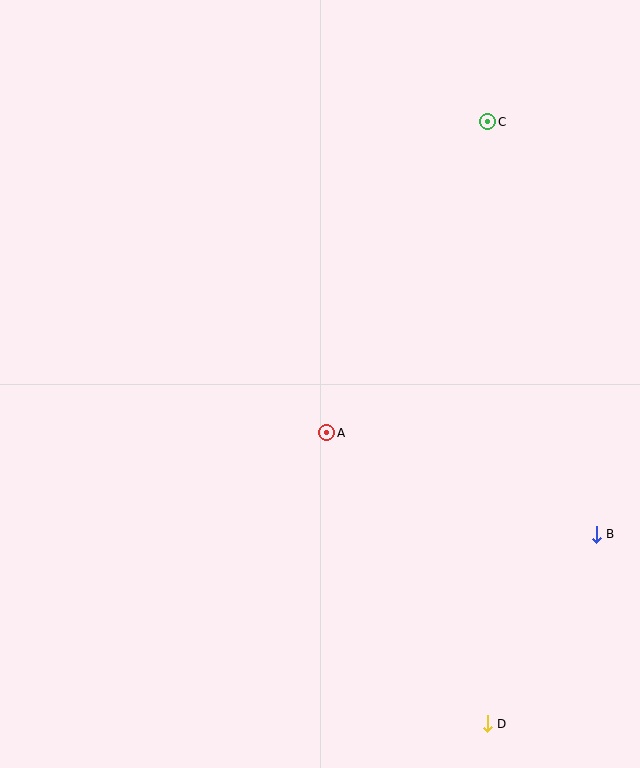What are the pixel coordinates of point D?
Point D is at (487, 724).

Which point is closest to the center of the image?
Point A at (327, 433) is closest to the center.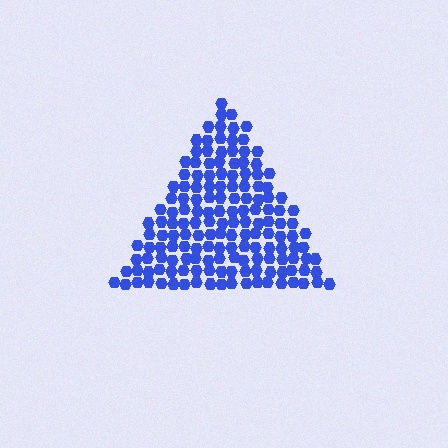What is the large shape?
The large shape is a triangle.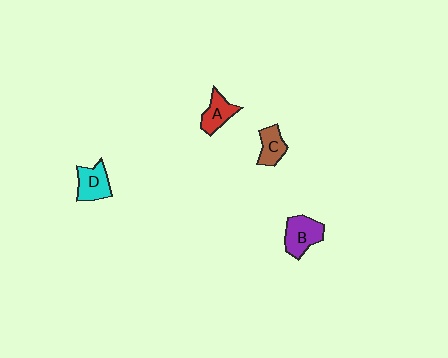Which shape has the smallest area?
Shape C (brown).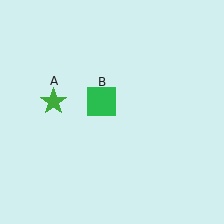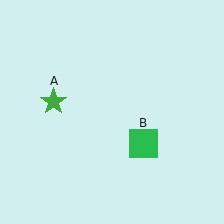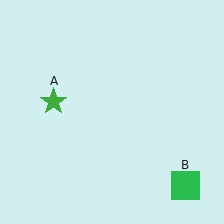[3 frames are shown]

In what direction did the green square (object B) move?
The green square (object B) moved down and to the right.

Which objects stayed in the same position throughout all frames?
Green star (object A) remained stationary.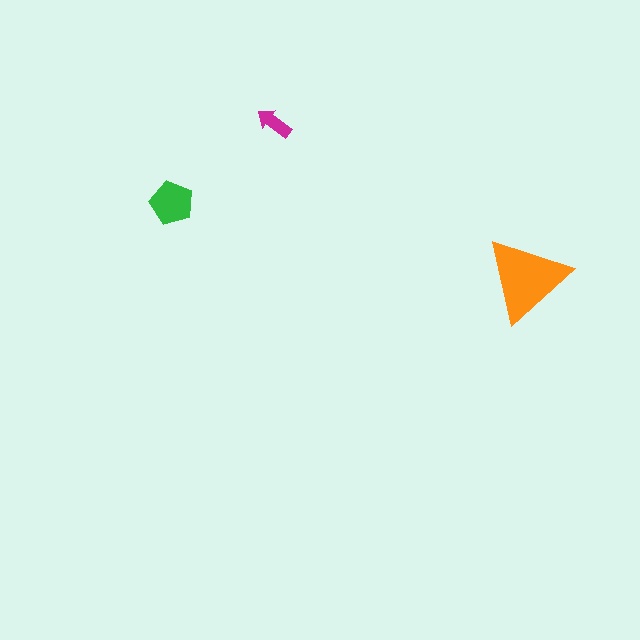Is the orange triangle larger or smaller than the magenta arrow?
Larger.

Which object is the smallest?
The magenta arrow.